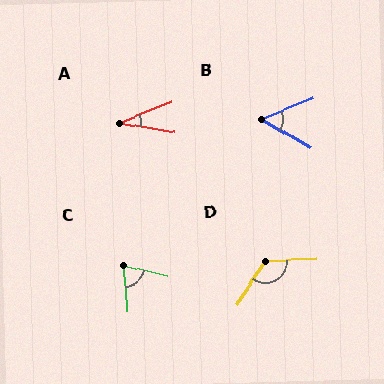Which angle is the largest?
D, at approximately 127 degrees.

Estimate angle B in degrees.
Approximately 53 degrees.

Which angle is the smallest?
A, at approximately 33 degrees.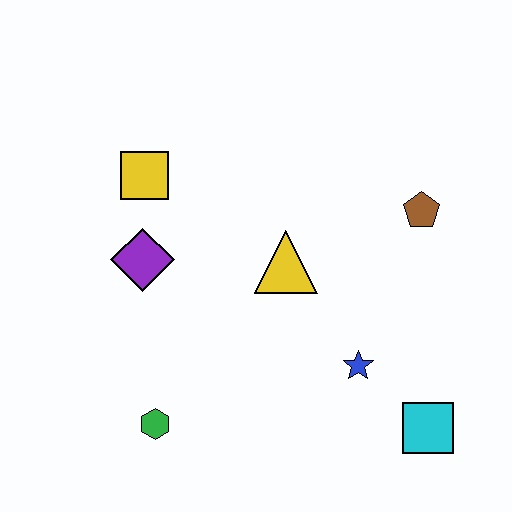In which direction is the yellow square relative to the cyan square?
The yellow square is to the left of the cyan square.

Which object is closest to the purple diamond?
The yellow square is closest to the purple diamond.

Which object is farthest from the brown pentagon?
The green hexagon is farthest from the brown pentagon.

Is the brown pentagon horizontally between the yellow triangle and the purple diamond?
No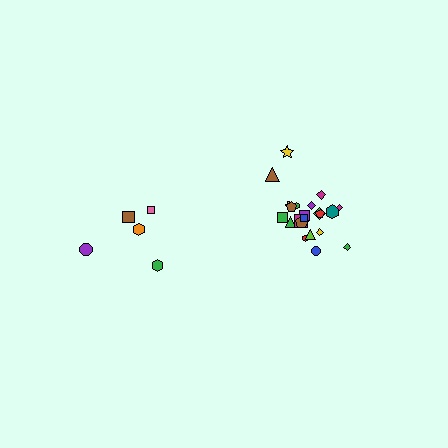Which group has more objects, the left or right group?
The right group.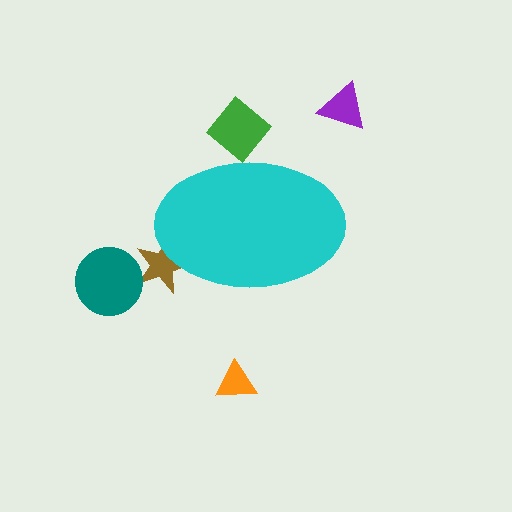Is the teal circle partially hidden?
No, the teal circle is fully visible.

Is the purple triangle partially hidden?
No, the purple triangle is fully visible.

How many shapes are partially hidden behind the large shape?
2 shapes are partially hidden.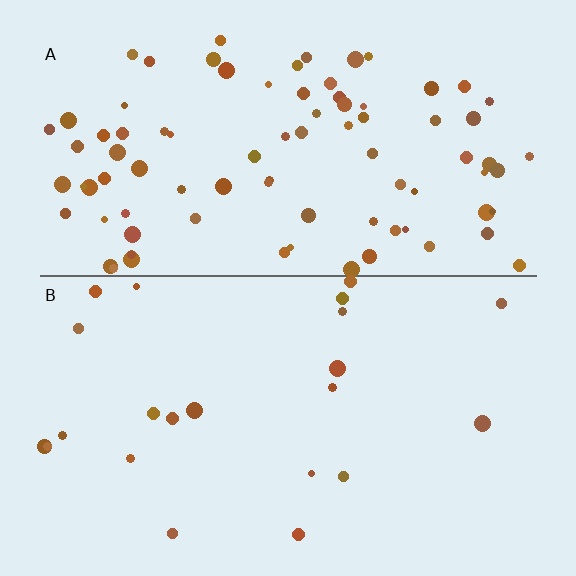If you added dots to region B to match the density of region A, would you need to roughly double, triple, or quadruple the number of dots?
Approximately quadruple.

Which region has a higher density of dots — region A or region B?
A (the top).